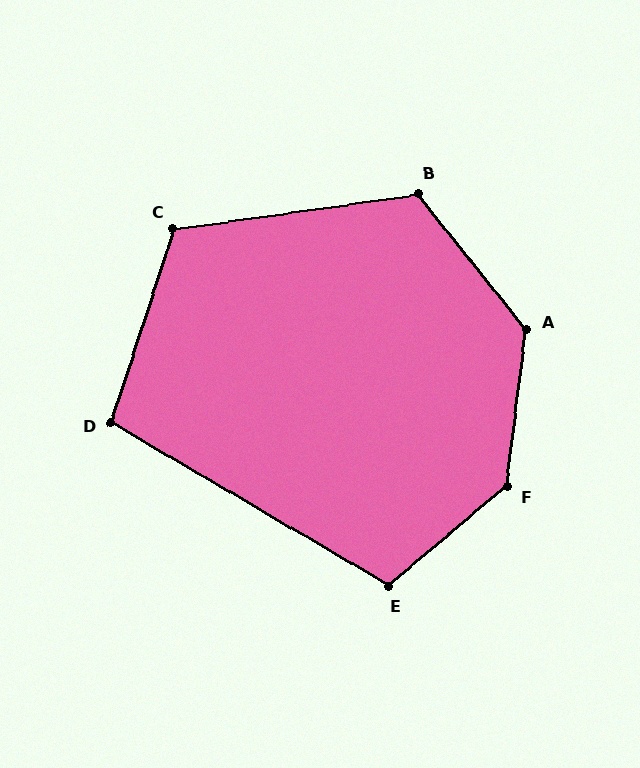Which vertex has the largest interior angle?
F, at approximately 137 degrees.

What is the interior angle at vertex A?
Approximately 134 degrees (obtuse).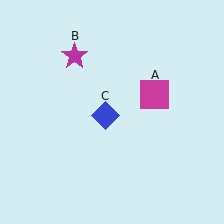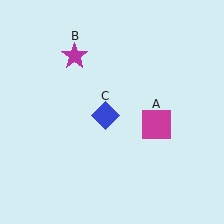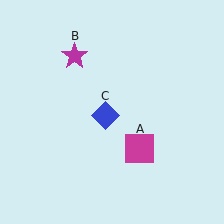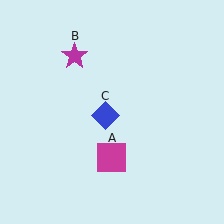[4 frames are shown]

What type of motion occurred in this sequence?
The magenta square (object A) rotated clockwise around the center of the scene.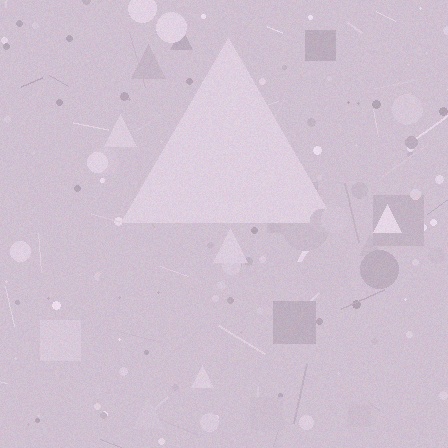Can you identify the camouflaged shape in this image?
The camouflaged shape is a triangle.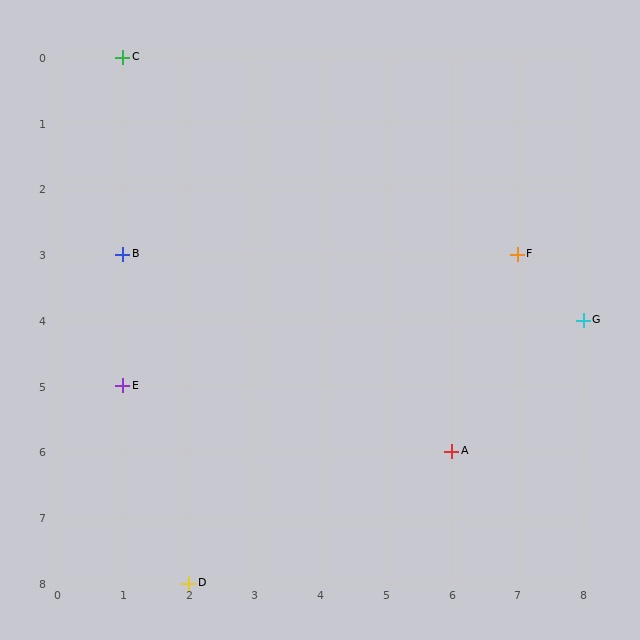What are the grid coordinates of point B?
Point B is at grid coordinates (1, 3).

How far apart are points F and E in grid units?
Points F and E are 6 columns and 2 rows apart (about 6.3 grid units diagonally).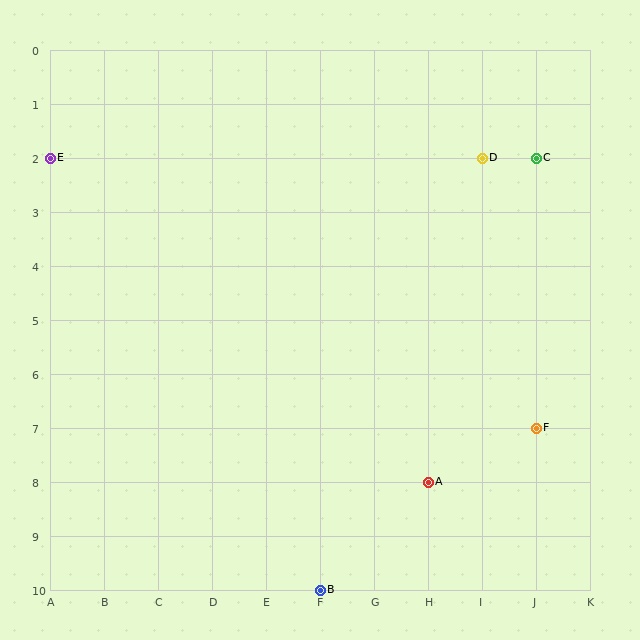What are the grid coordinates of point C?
Point C is at grid coordinates (J, 2).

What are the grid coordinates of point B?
Point B is at grid coordinates (F, 10).